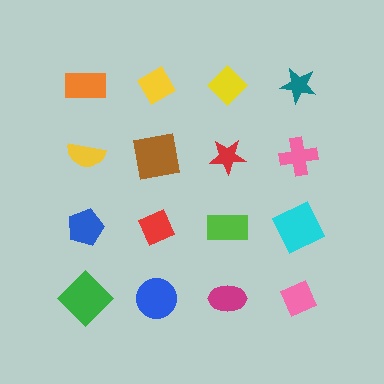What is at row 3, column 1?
A blue pentagon.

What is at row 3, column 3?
A lime rectangle.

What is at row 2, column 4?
A pink cross.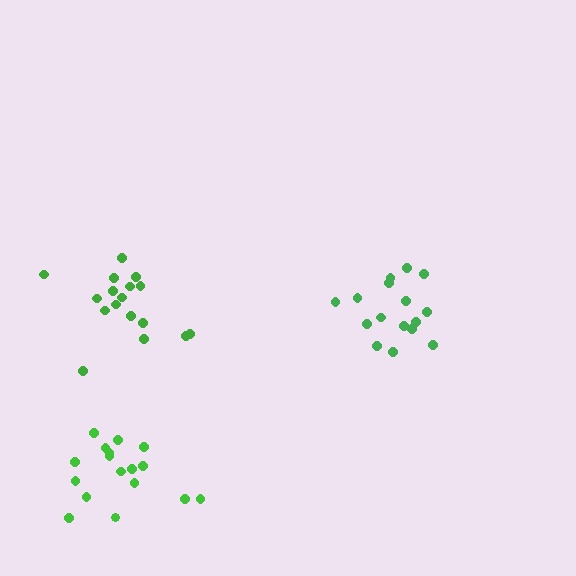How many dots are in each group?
Group 1: 17 dots, Group 2: 17 dots, Group 3: 16 dots (50 total).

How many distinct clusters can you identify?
There are 3 distinct clusters.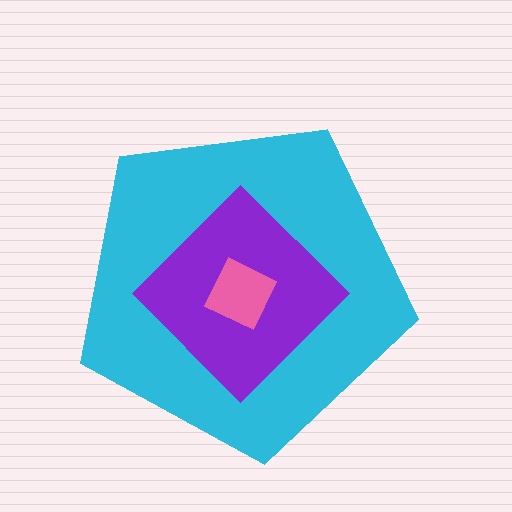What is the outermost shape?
The cyan pentagon.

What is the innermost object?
The pink square.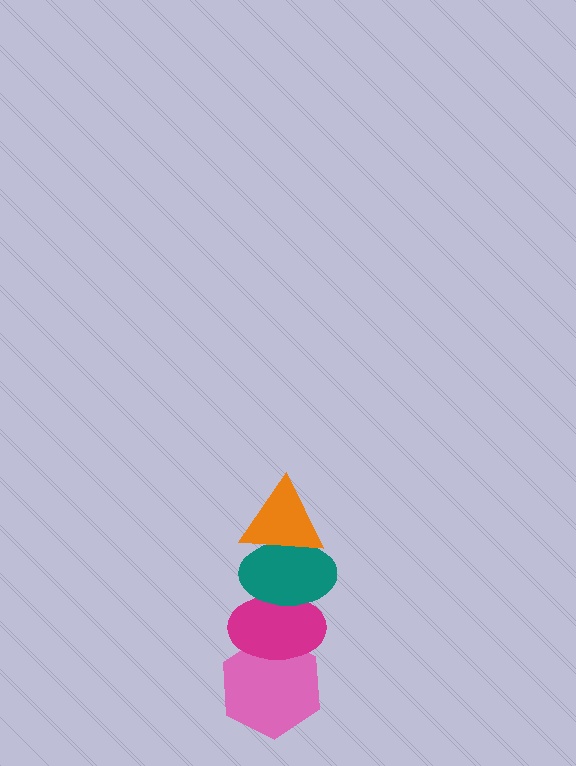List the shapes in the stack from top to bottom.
From top to bottom: the orange triangle, the teal ellipse, the magenta ellipse, the pink hexagon.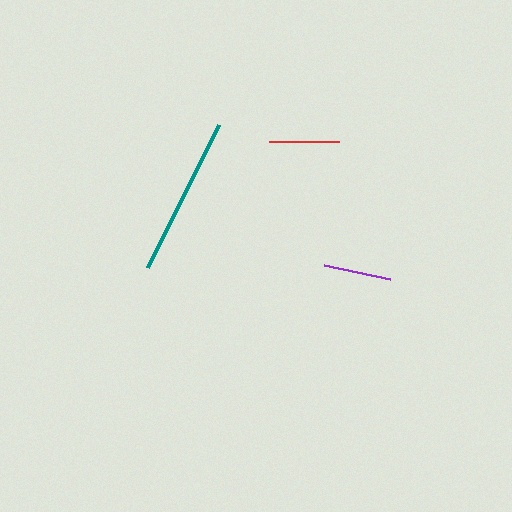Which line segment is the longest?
The teal line is the longest at approximately 159 pixels.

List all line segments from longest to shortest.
From longest to shortest: teal, red, purple.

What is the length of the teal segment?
The teal segment is approximately 159 pixels long.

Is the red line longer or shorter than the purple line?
The red line is longer than the purple line.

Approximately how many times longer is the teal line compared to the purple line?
The teal line is approximately 2.4 times the length of the purple line.